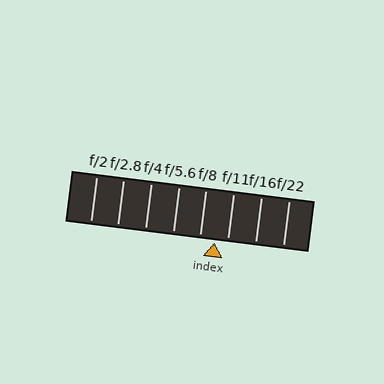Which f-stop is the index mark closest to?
The index mark is closest to f/11.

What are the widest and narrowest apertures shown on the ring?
The widest aperture shown is f/2 and the narrowest is f/22.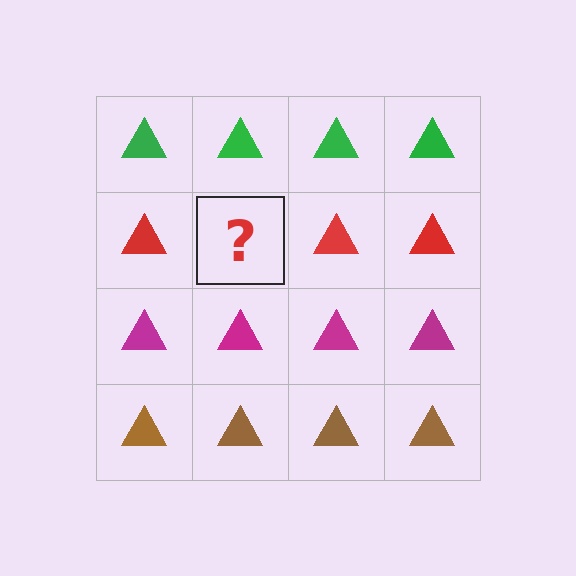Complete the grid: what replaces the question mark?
The question mark should be replaced with a red triangle.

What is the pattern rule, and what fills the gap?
The rule is that each row has a consistent color. The gap should be filled with a red triangle.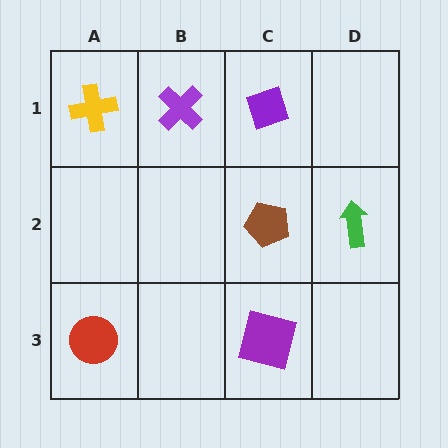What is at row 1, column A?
A yellow cross.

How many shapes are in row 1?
3 shapes.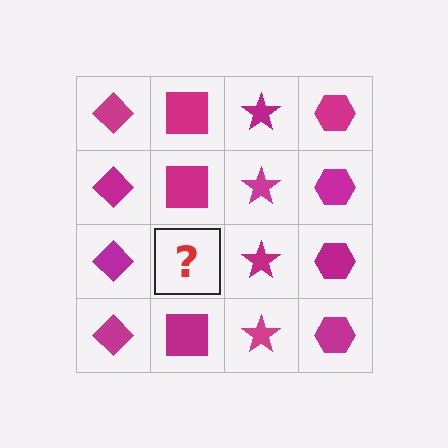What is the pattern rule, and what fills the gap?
The rule is that each column has a consistent shape. The gap should be filled with a magenta square.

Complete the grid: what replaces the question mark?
The question mark should be replaced with a magenta square.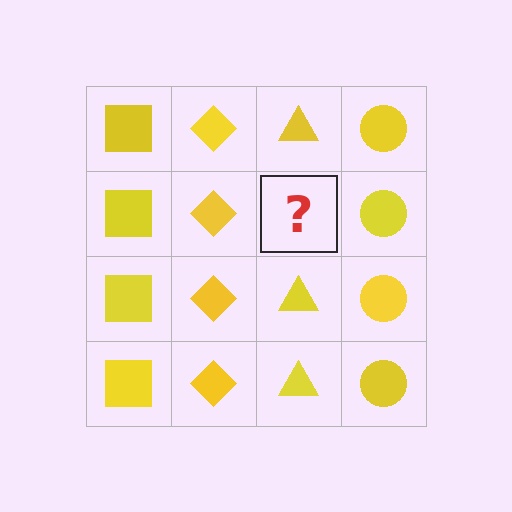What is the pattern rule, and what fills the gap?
The rule is that each column has a consistent shape. The gap should be filled with a yellow triangle.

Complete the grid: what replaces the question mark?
The question mark should be replaced with a yellow triangle.